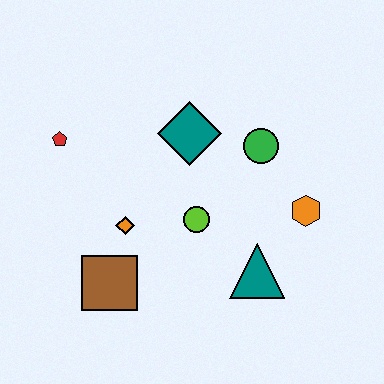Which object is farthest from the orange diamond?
The orange hexagon is farthest from the orange diamond.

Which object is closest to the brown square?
The orange diamond is closest to the brown square.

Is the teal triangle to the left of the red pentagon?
No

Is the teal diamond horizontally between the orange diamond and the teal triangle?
Yes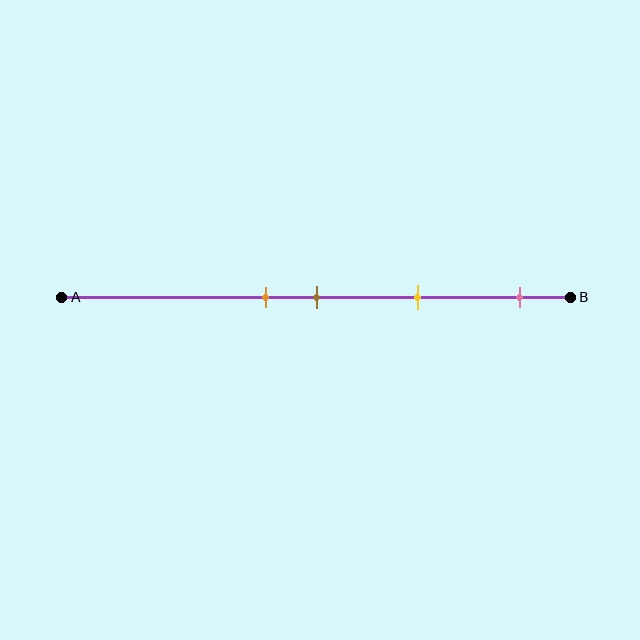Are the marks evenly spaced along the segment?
No, the marks are not evenly spaced.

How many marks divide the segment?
There are 4 marks dividing the segment.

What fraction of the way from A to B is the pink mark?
The pink mark is approximately 90% (0.9) of the way from A to B.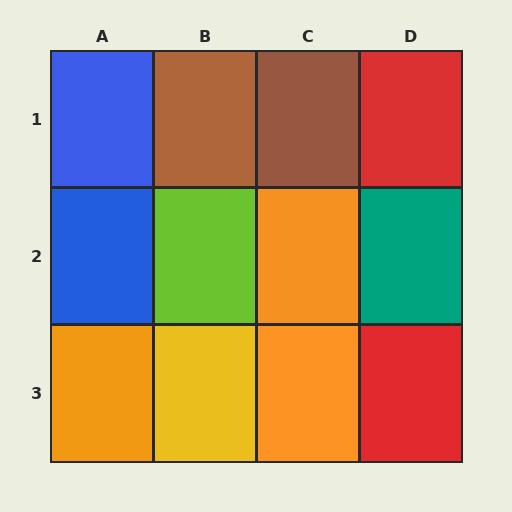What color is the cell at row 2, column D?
Teal.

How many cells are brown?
2 cells are brown.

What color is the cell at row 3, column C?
Orange.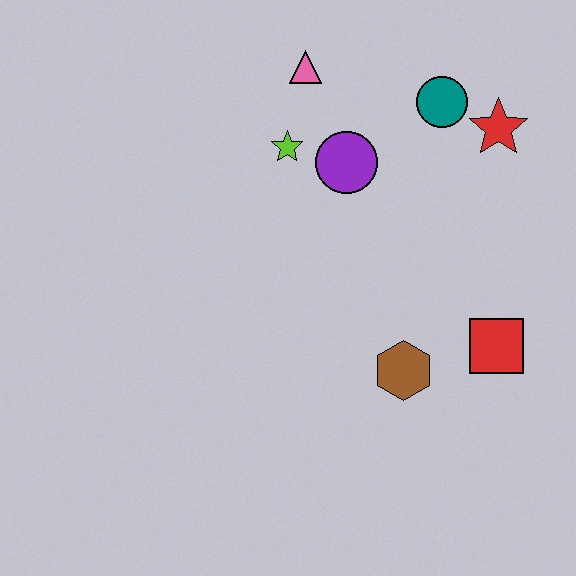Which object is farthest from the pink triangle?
The red square is farthest from the pink triangle.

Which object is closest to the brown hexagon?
The red square is closest to the brown hexagon.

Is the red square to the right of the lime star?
Yes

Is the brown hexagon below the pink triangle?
Yes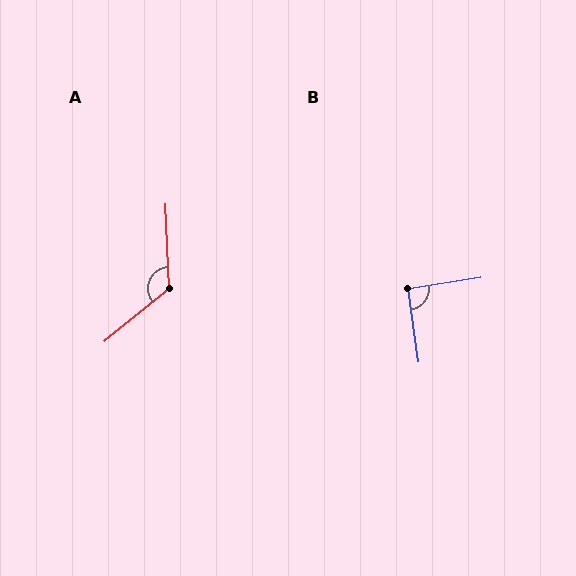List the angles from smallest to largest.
B (91°), A (127°).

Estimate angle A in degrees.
Approximately 127 degrees.